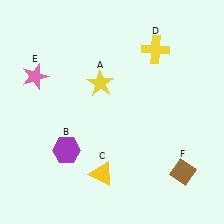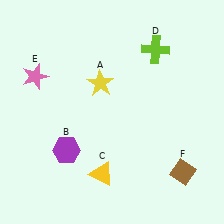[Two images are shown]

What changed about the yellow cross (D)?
In Image 1, D is yellow. In Image 2, it changed to lime.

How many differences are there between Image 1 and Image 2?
There is 1 difference between the two images.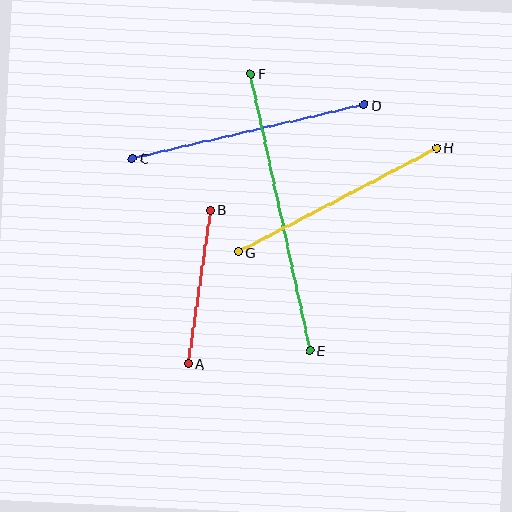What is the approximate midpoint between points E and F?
The midpoint is at approximately (280, 212) pixels.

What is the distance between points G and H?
The distance is approximately 224 pixels.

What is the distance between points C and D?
The distance is approximately 238 pixels.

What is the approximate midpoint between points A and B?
The midpoint is at approximately (199, 287) pixels.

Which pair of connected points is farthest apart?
Points E and F are farthest apart.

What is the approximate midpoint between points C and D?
The midpoint is at approximately (248, 132) pixels.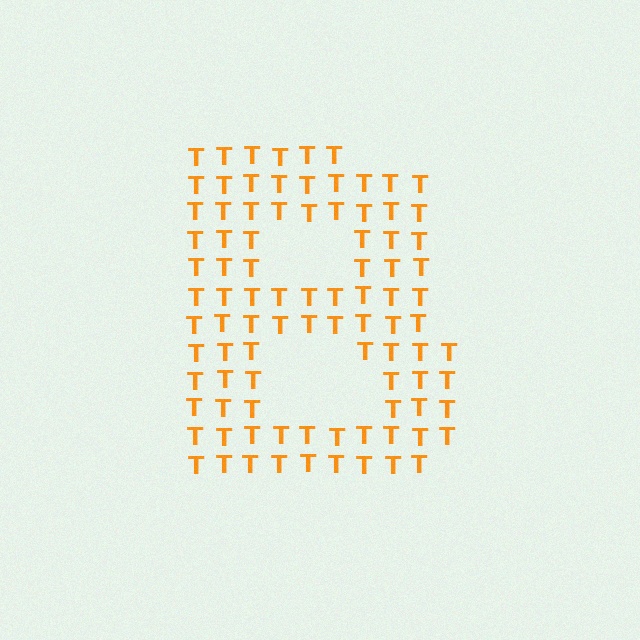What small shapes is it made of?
It is made of small letter T's.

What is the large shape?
The large shape is the letter B.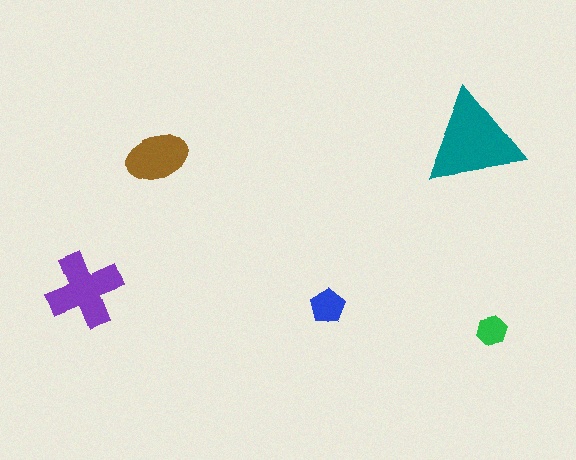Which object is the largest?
The teal triangle.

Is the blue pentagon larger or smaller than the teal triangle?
Smaller.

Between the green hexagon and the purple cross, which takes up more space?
The purple cross.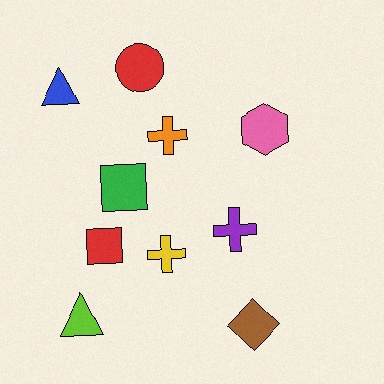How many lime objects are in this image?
There is 1 lime object.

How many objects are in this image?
There are 10 objects.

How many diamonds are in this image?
There is 1 diamond.